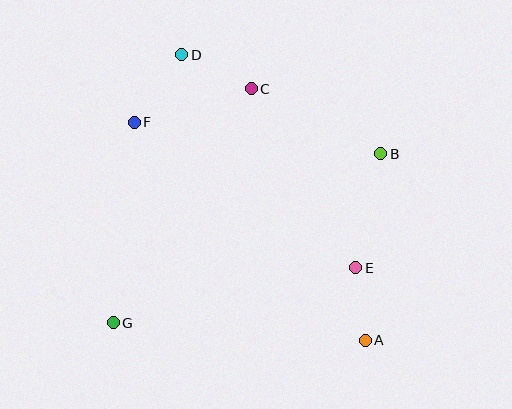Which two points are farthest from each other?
Points A and D are farthest from each other.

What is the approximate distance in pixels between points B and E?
The distance between B and E is approximately 117 pixels.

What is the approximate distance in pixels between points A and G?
The distance between A and G is approximately 252 pixels.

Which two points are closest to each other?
Points A and E are closest to each other.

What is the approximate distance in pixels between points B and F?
The distance between B and F is approximately 249 pixels.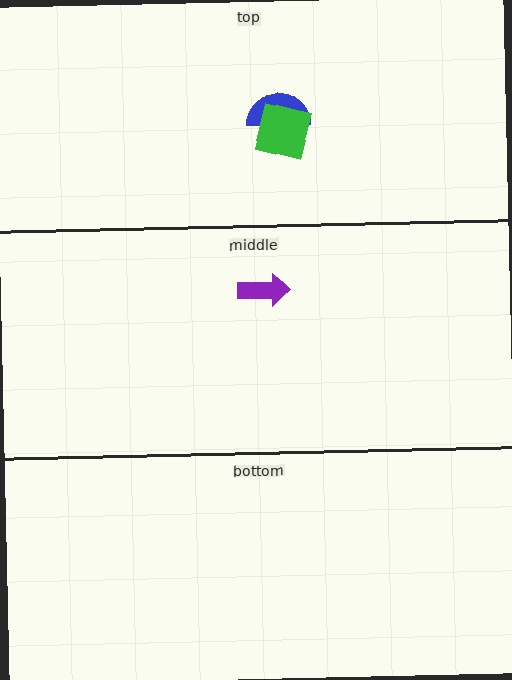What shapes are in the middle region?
The purple arrow.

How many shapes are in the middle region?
1.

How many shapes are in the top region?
2.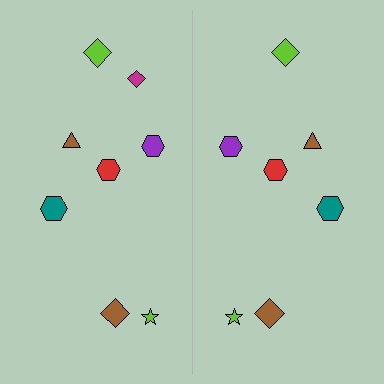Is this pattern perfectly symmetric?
No, the pattern is not perfectly symmetric. A magenta diamond is missing from the right side.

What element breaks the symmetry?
A magenta diamond is missing from the right side.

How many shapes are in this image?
There are 15 shapes in this image.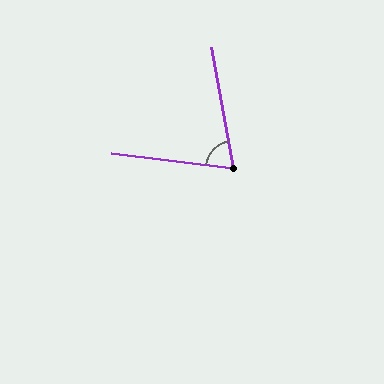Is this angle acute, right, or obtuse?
It is acute.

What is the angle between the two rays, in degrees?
Approximately 73 degrees.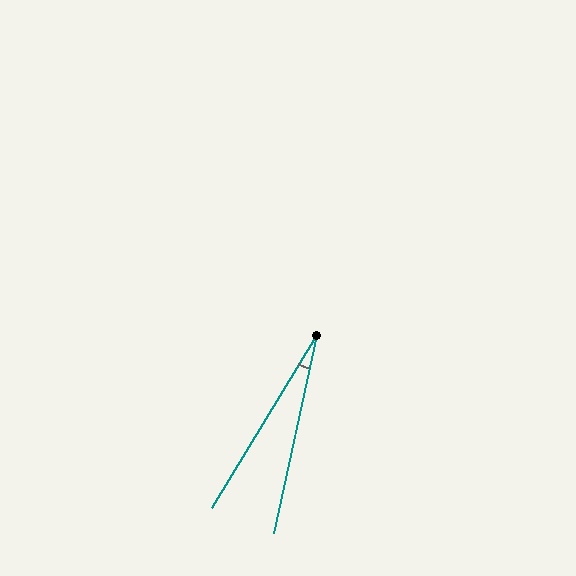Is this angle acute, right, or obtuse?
It is acute.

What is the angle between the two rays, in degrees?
Approximately 19 degrees.